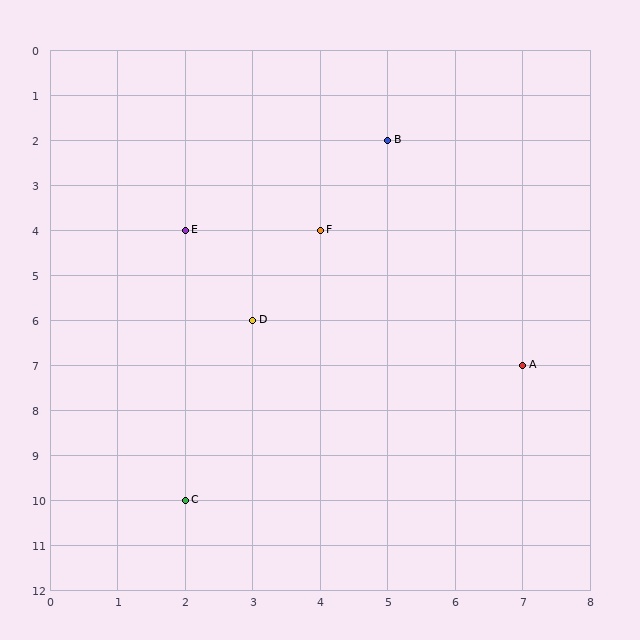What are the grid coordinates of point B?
Point B is at grid coordinates (5, 2).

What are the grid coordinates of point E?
Point E is at grid coordinates (2, 4).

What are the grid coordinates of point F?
Point F is at grid coordinates (4, 4).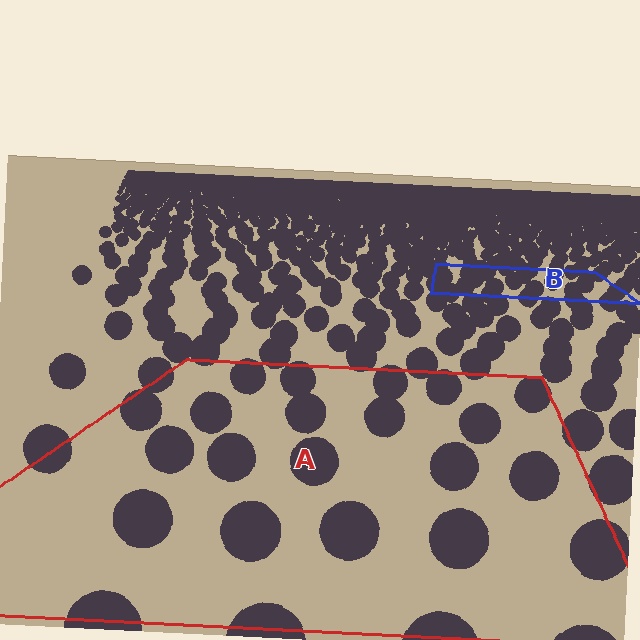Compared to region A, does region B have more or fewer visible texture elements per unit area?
Region B has more texture elements per unit area — they are packed more densely because it is farther away.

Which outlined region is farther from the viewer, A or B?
Region B is farther from the viewer — the texture elements inside it appear smaller and more densely packed.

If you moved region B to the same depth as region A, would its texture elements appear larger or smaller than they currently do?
They would appear larger. At a closer depth, the same texture elements are projected at a bigger on-screen size.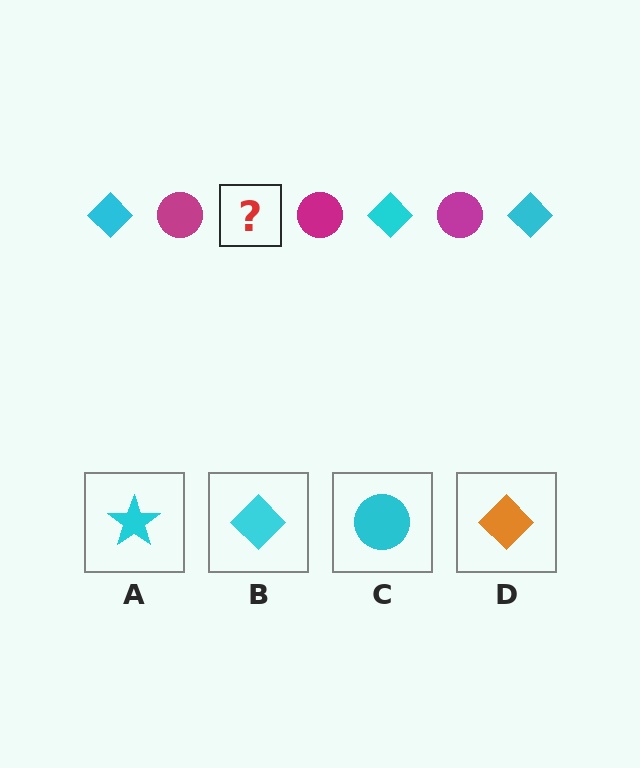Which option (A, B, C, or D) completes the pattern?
B.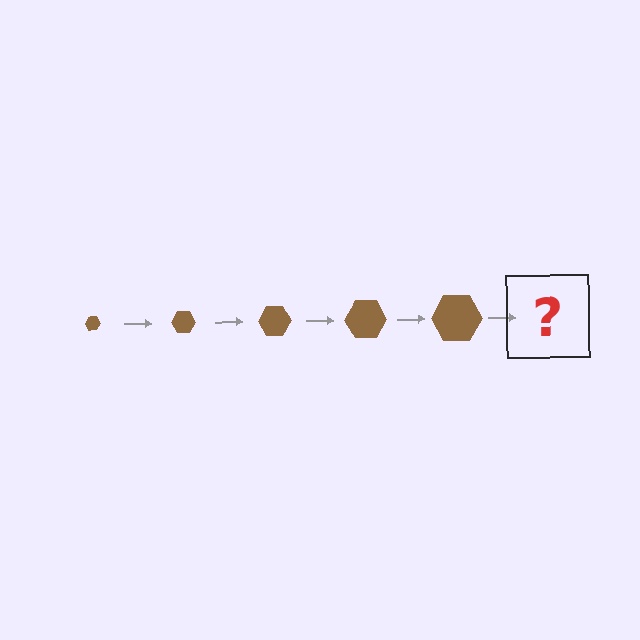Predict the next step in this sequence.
The next step is a brown hexagon, larger than the previous one.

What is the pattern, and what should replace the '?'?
The pattern is that the hexagon gets progressively larger each step. The '?' should be a brown hexagon, larger than the previous one.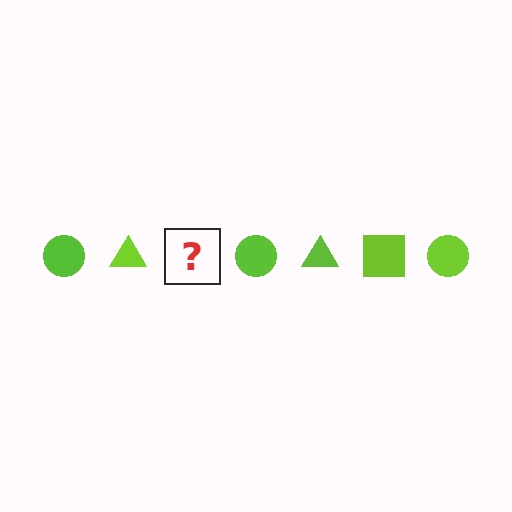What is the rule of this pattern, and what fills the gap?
The rule is that the pattern cycles through circle, triangle, square shapes in lime. The gap should be filled with a lime square.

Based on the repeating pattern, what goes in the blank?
The blank should be a lime square.